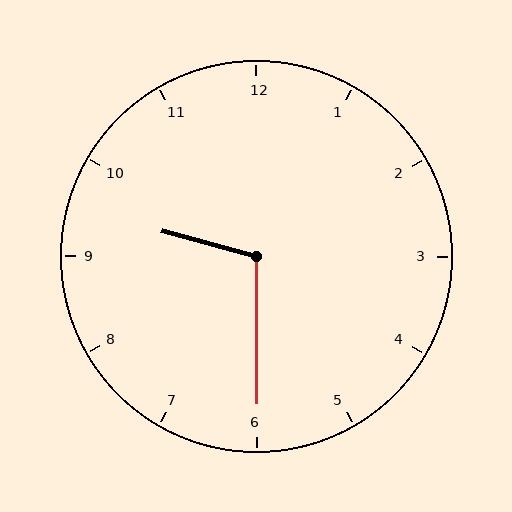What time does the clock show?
9:30.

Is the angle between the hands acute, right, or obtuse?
It is obtuse.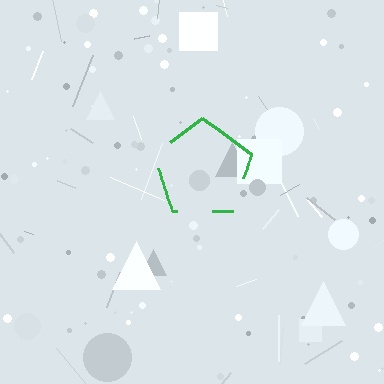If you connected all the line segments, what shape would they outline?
They would outline a pentagon.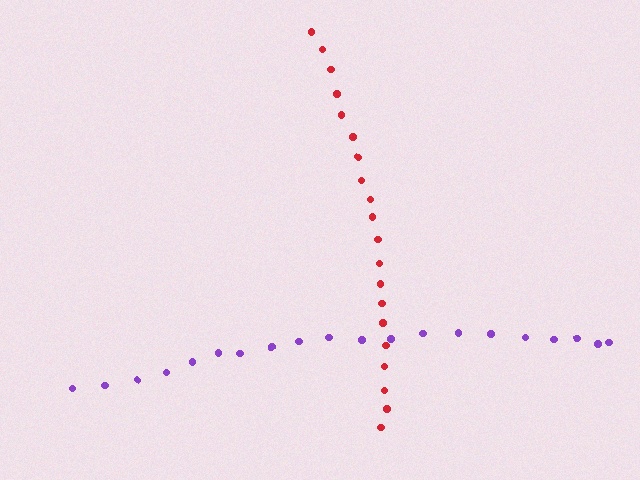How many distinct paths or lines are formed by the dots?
There are 2 distinct paths.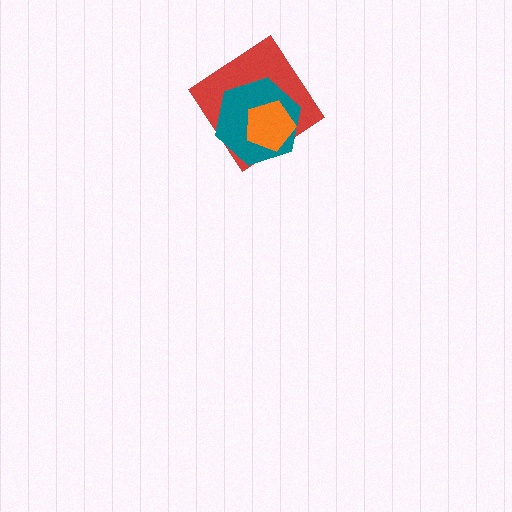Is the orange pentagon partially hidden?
No, no other shape covers it.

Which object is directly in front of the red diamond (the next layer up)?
The teal hexagon is directly in front of the red diamond.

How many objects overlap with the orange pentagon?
2 objects overlap with the orange pentagon.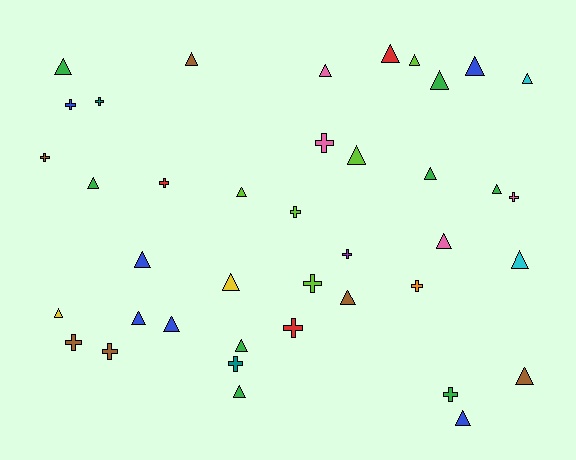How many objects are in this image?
There are 40 objects.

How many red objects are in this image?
There are 3 red objects.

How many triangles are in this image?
There are 25 triangles.